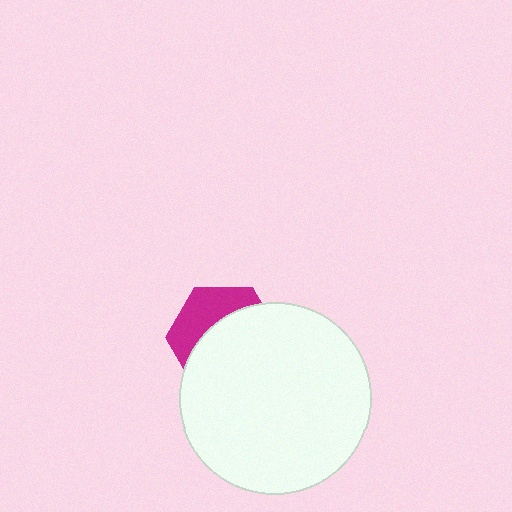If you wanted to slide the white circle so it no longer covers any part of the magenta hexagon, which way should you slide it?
Slide it down — that is the most direct way to separate the two shapes.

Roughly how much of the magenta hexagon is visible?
A small part of it is visible (roughly 37%).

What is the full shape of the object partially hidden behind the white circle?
The partially hidden object is a magenta hexagon.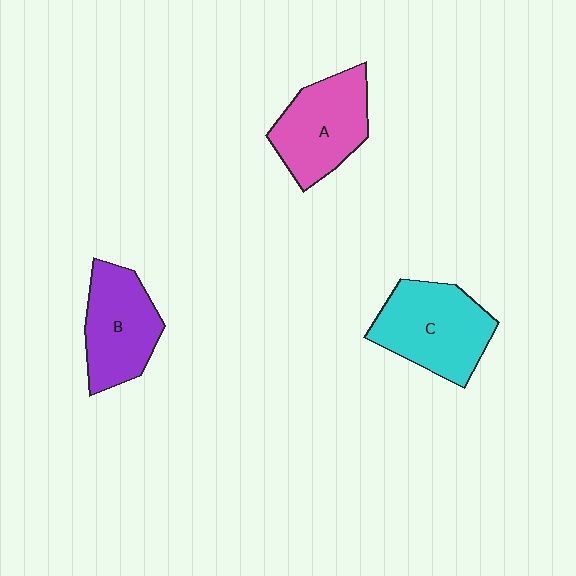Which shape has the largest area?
Shape C (cyan).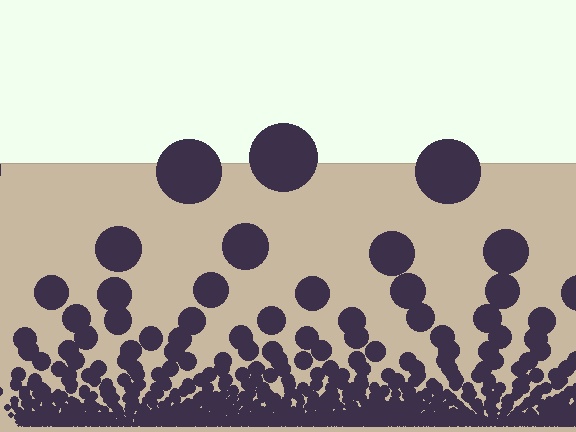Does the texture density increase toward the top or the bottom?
Density increases toward the bottom.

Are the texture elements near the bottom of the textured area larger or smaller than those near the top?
Smaller. The gradient is inverted — elements near the bottom are smaller and denser.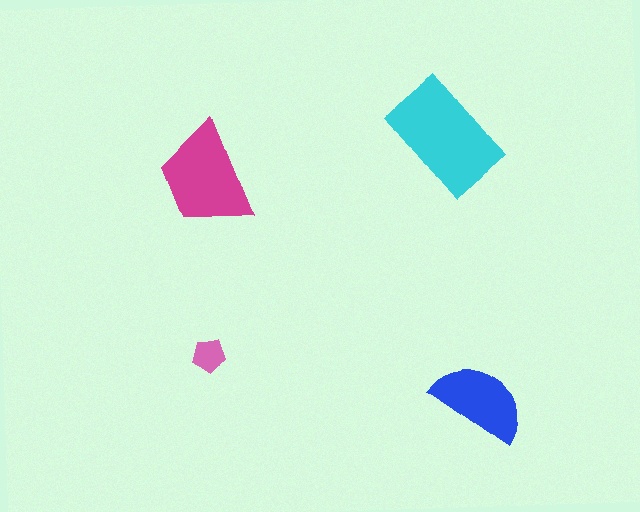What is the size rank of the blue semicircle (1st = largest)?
3rd.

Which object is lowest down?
The blue semicircle is bottommost.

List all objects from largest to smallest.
The cyan rectangle, the magenta trapezoid, the blue semicircle, the pink pentagon.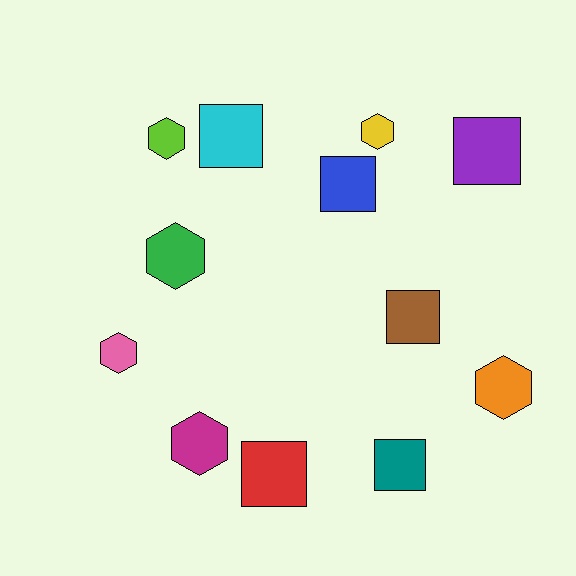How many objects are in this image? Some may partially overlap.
There are 12 objects.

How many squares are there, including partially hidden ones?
There are 6 squares.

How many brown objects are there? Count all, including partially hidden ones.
There is 1 brown object.